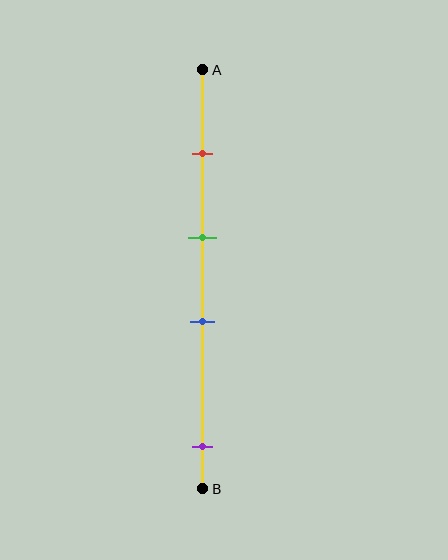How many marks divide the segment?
There are 4 marks dividing the segment.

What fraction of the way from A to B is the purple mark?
The purple mark is approximately 90% (0.9) of the way from A to B.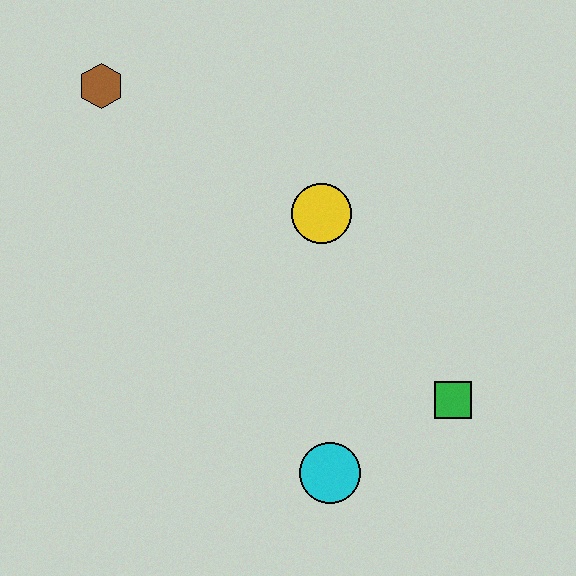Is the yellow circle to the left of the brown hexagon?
No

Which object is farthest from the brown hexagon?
The green square is farthest from the brown hexagon.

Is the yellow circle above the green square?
Yes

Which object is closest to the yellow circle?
The green square is closest to the yellow circle.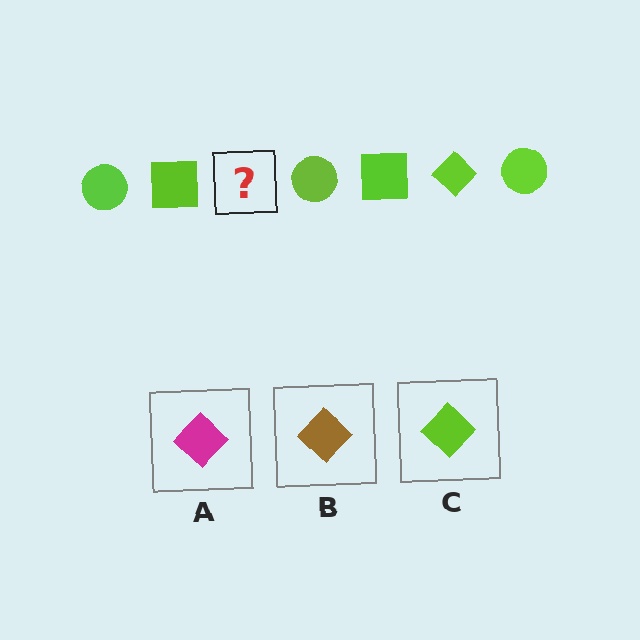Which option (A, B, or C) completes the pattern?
C.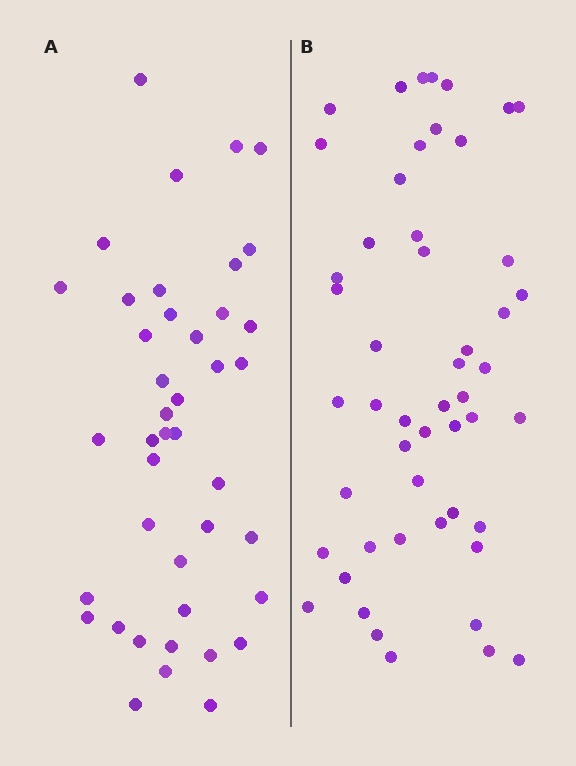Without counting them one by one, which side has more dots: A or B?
Region B (the right region) has more dots.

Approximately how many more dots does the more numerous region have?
Region B has roughly 8 or so more dots than region A.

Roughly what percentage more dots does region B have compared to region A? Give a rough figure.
About 20% more.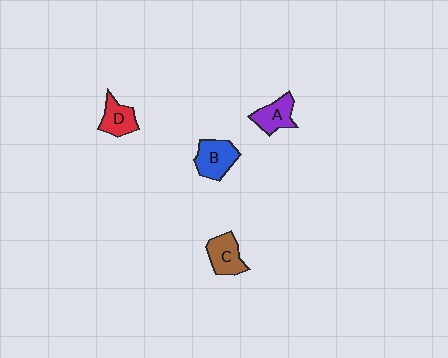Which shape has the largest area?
Shape B (blue).